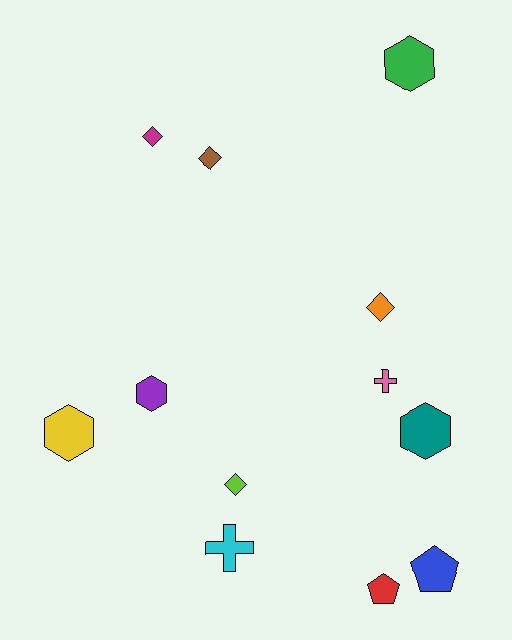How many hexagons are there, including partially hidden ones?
There are 4 hexagons.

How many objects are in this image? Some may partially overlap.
There are 12 objects.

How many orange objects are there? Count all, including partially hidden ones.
There is 1 orange object.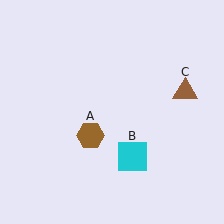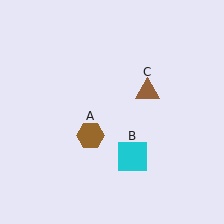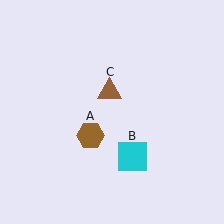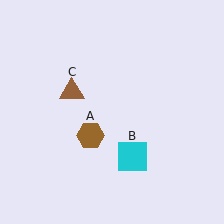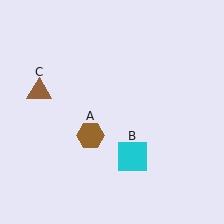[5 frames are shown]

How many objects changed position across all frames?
1 object changed position: brown triangle (object C).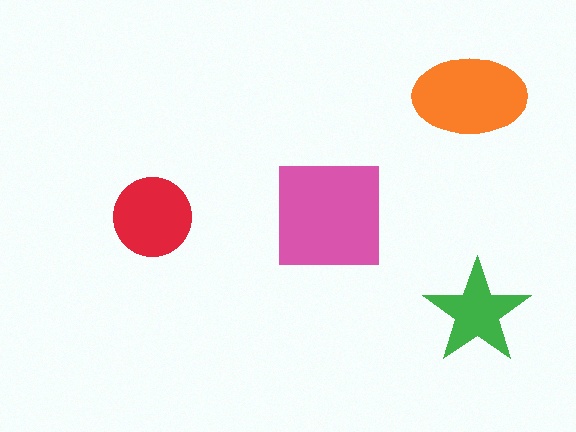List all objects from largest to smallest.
The pink square, the orange ellipse, the red circle, the green star.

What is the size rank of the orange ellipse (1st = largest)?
2nd.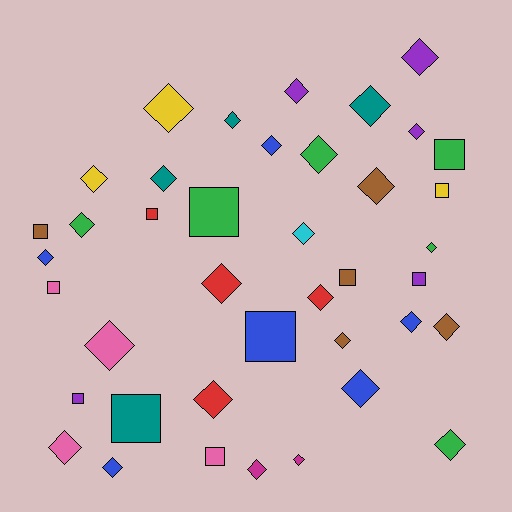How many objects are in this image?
There are 40 objects.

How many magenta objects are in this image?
There are 2 magenta objects.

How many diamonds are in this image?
There are 28 diamonds.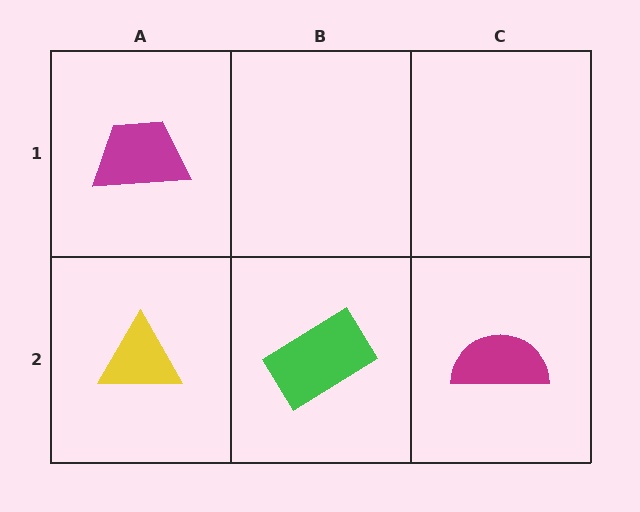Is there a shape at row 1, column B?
No, that cell is empty.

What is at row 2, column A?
A yellow triangle.